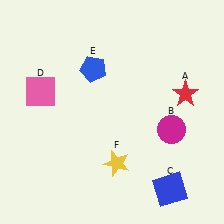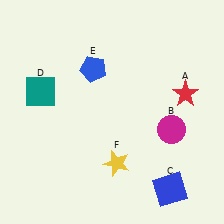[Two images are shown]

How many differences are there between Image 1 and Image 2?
There is 1 difference between the two images.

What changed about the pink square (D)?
In Image 1, D is pink. In Image 2, it changed to teal.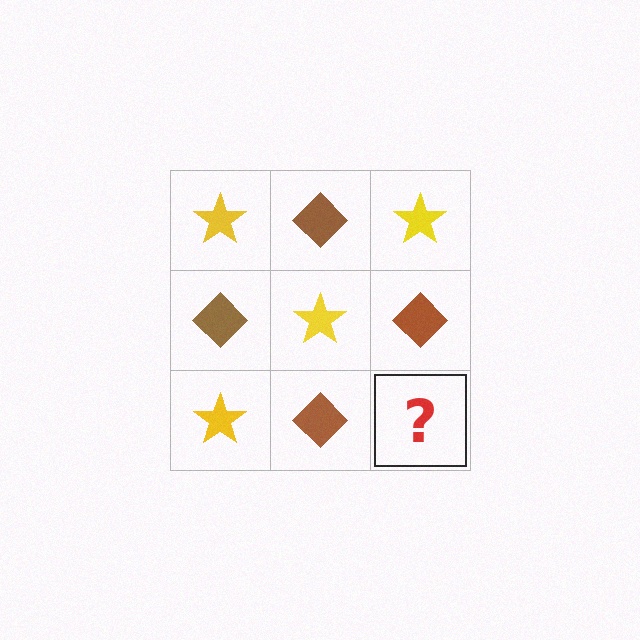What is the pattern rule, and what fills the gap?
The rule is that it alternates yellow star and brown diamond in a checkerboard pattern. The gap should be filled with a yellow star.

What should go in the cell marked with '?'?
The missing cell should contain a yellow star.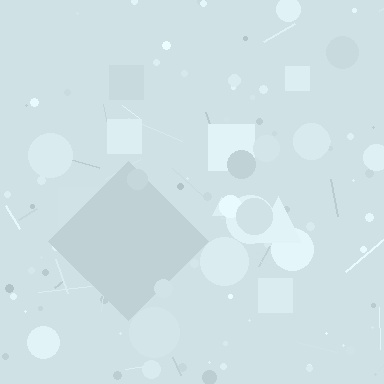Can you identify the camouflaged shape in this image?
The camouflaged shape is a diamond.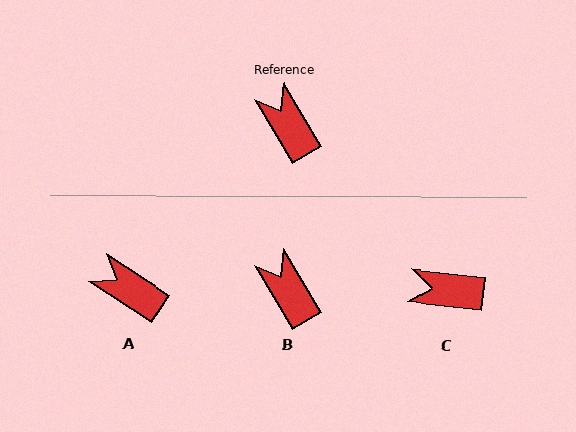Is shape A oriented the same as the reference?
No, it is off by about 26 degrees.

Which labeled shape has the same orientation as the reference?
B.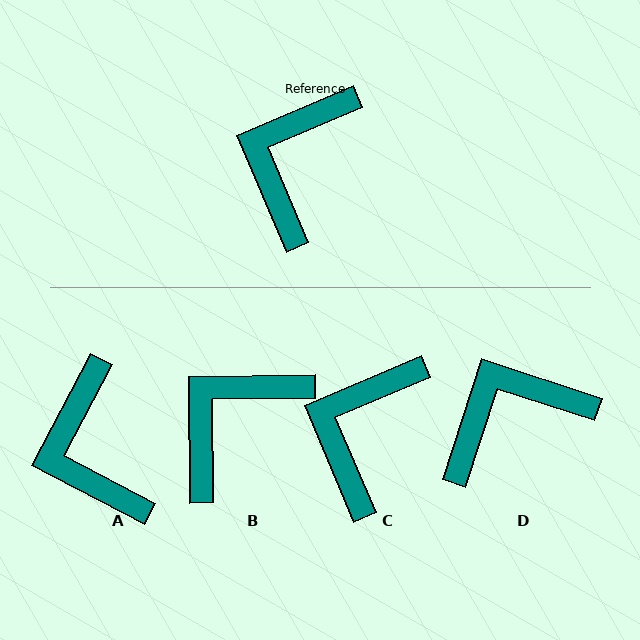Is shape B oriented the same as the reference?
No, it is off by about 22 degrees.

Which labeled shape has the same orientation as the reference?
C.